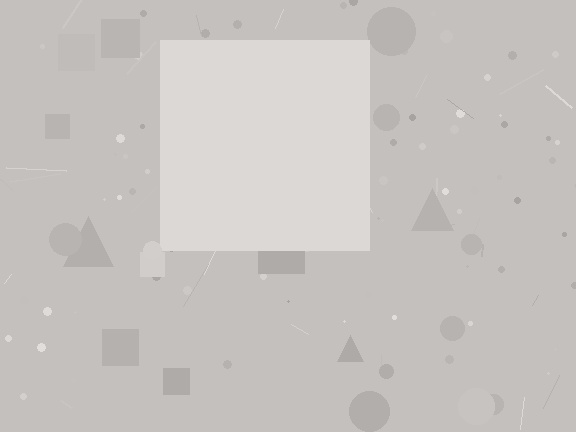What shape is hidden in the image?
A square is hidden in the image.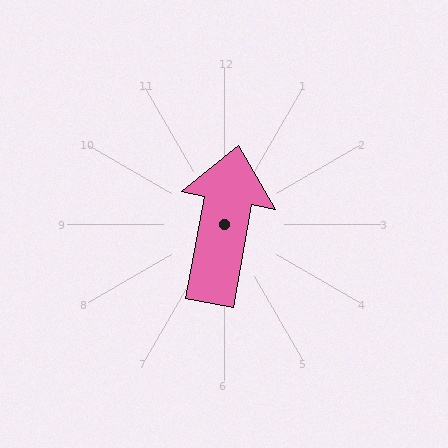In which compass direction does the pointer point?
North.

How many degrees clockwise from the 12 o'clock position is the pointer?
Approximately 10 degrees.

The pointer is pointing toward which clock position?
Roughly 12 o'clock.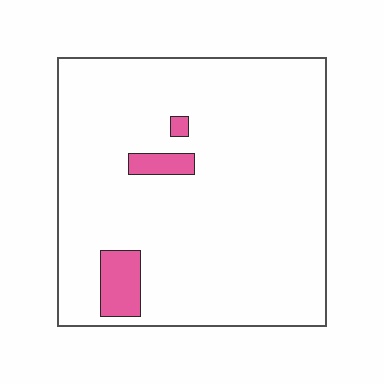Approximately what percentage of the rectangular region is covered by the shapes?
Approximately 5%.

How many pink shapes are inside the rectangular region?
3.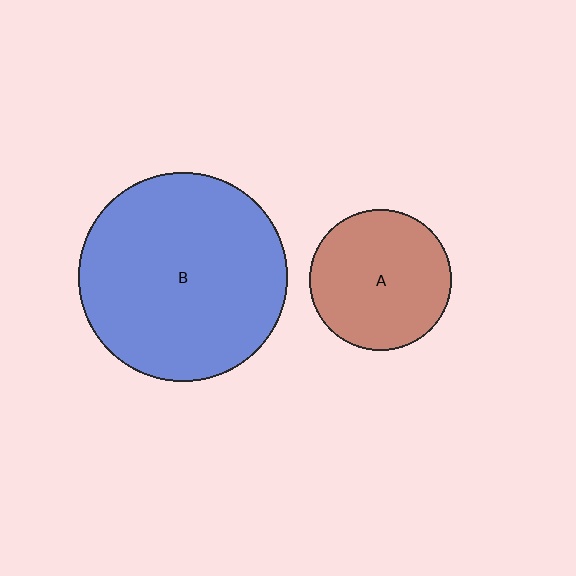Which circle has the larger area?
Circle B (blue).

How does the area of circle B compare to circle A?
Approximately 2.2 times.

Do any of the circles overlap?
No, none of the circles overlap.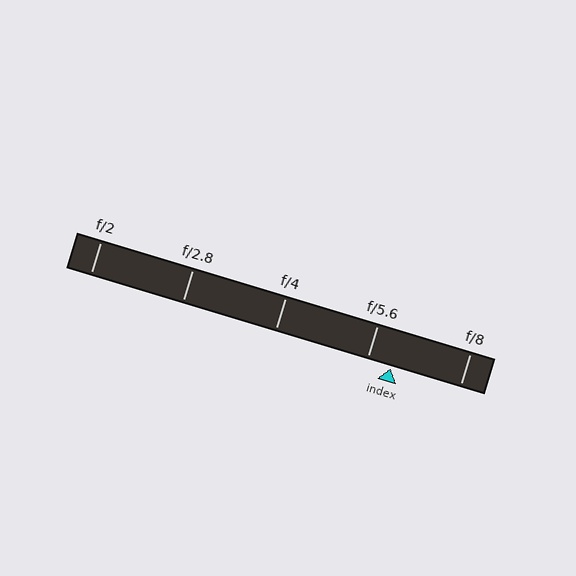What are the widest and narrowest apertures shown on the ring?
The widest aperture shown is f/2 and the narrowest is f/8.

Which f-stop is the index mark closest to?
The index mark is closest to f/5.6.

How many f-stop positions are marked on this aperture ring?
There are 5 f-stop positions marked.